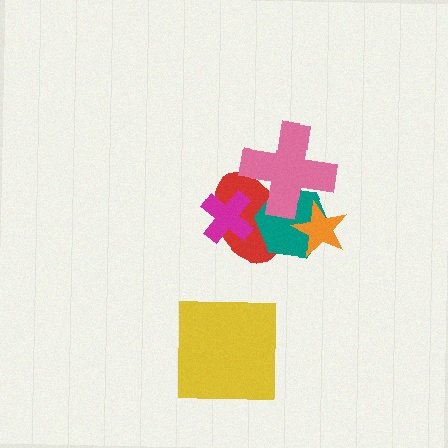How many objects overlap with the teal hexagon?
3 objects overlap with the teal hexagon.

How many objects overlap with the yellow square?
0 objects overlap with the yellow square.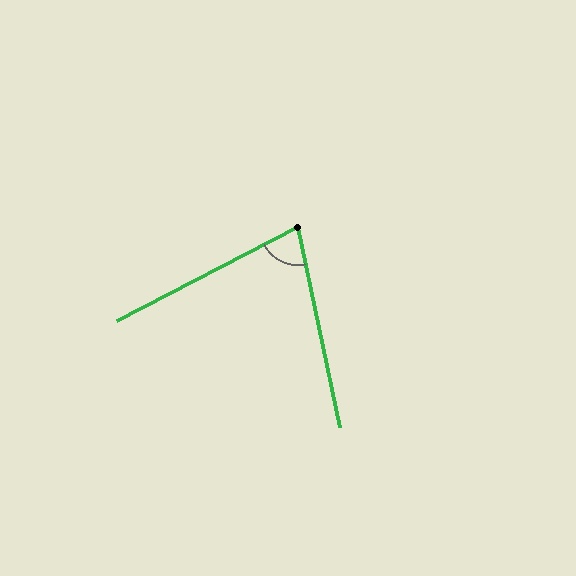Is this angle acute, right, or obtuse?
It is acute.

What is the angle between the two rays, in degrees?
Approximately 75 degrees.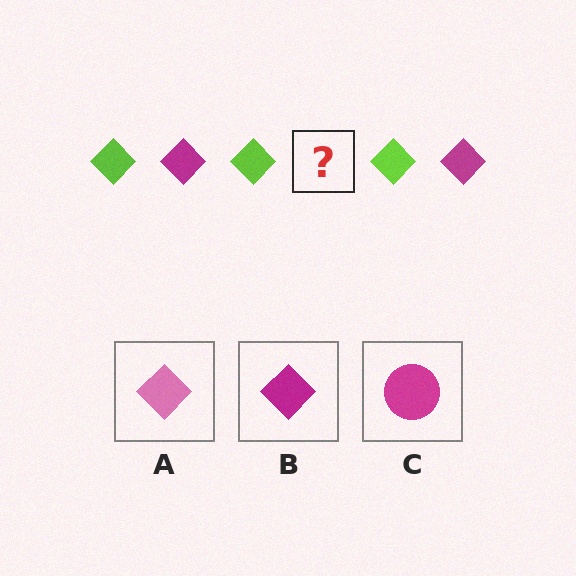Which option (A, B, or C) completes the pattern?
B.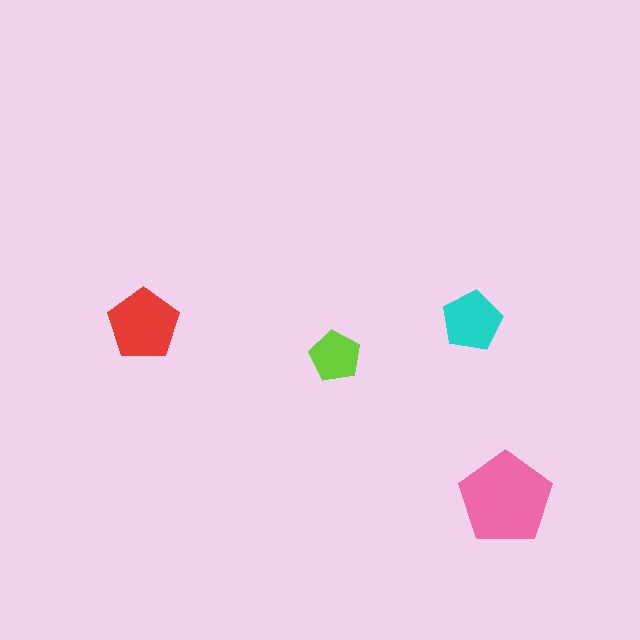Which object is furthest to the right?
The pink pentagon is rightmost.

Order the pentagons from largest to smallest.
the pink one, the red one, the cyan one, the lime one.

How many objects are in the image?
There are 4 objects in the image.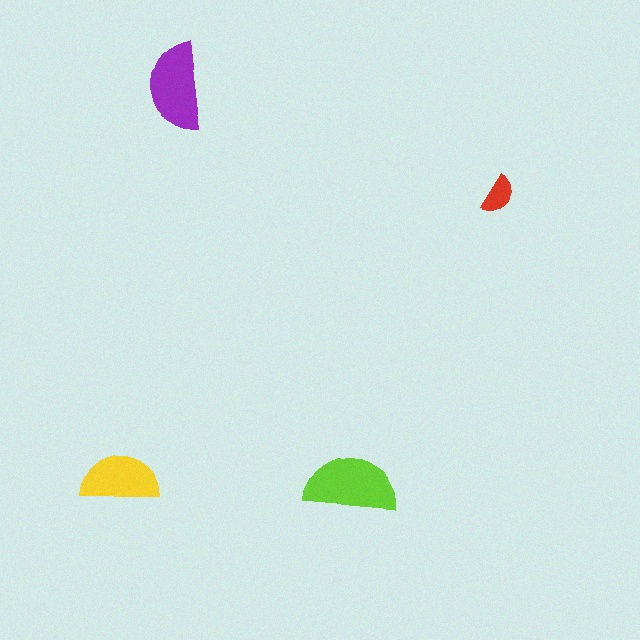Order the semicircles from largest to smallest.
the lime one, the purple one, the yellow one, the red one.